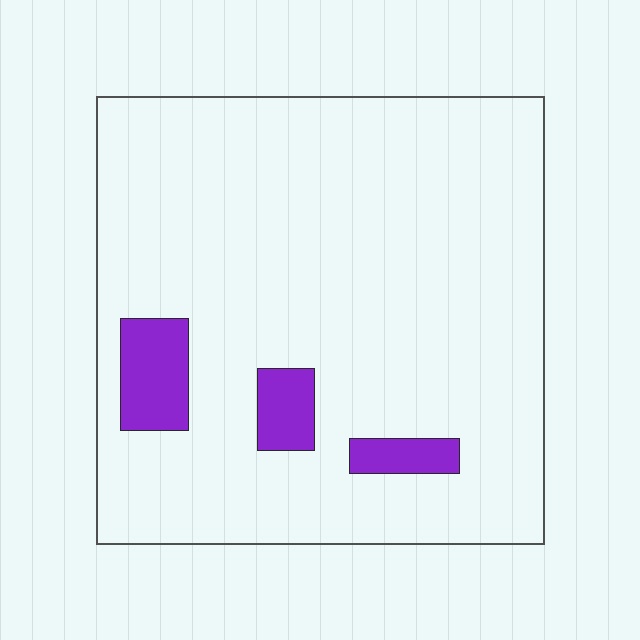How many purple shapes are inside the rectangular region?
3.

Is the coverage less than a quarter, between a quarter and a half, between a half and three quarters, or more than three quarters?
Less than a quarter.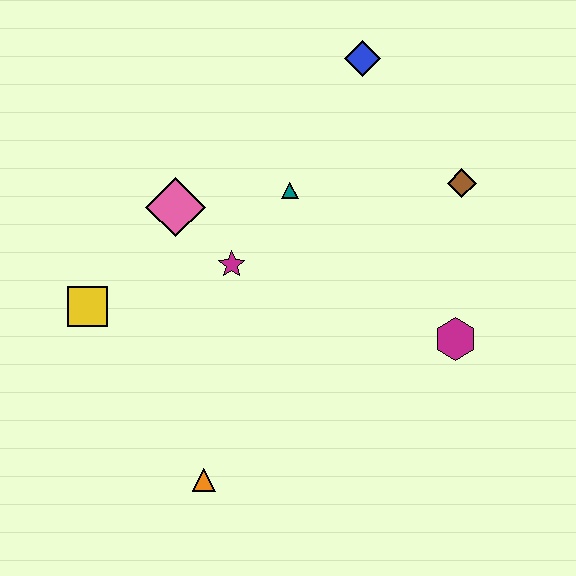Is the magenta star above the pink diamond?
No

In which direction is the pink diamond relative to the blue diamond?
The pink diamond is to the left of the blue diamond.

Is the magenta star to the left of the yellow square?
No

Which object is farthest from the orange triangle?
The blue diamond is farthest from the orange triangle.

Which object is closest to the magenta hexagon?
The brown diamond is closest to the magenta hexagon.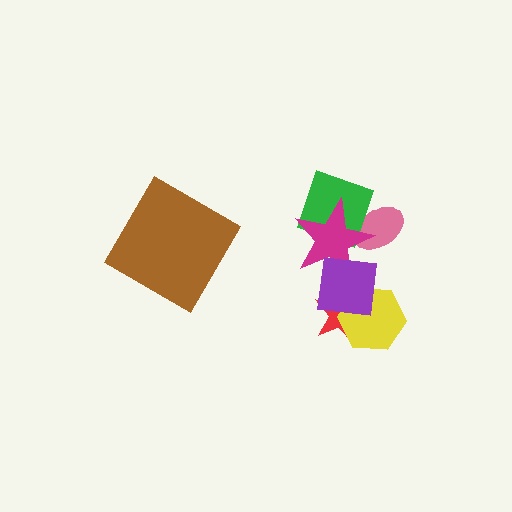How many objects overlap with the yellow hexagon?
2 objects overlap with the yellow hexagon.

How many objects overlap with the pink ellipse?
2 objects overlap with the pink ellipse.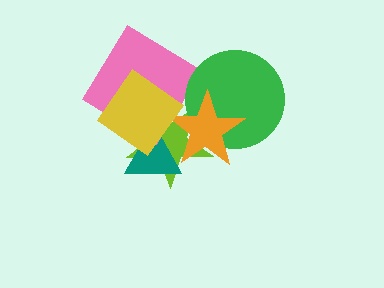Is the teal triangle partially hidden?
Yes, it is partially covered by another shape.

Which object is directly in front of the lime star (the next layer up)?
The teal triangle is directly in front of the lime star.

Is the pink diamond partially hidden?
Yes, it is partially covered by another shape.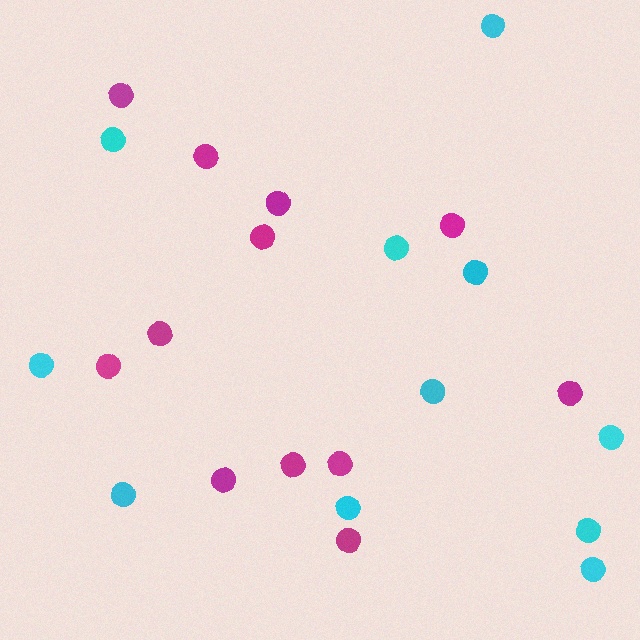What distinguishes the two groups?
There are 2 groups: one group of cyan circles (11) and one group of magenta circles (12).